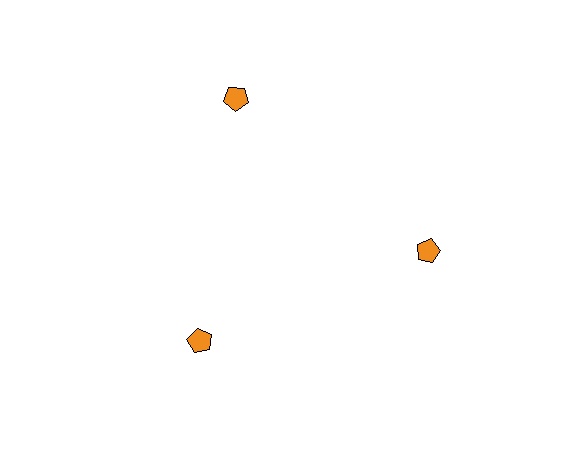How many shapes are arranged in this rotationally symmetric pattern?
There are 3 shapes, arranged in 3 groups of 1.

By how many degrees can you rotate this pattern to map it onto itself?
The pattern maps onto itself every 120 degrees of rotation.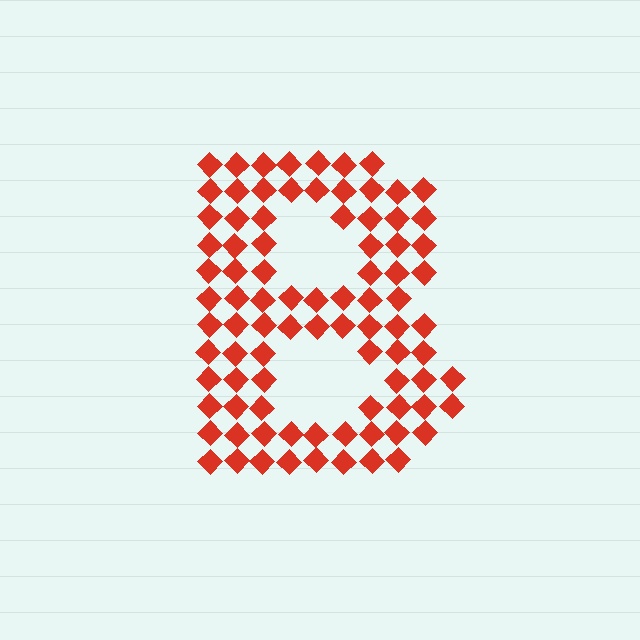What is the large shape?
The large shape is the letter B.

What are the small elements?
The small elements are diamonds.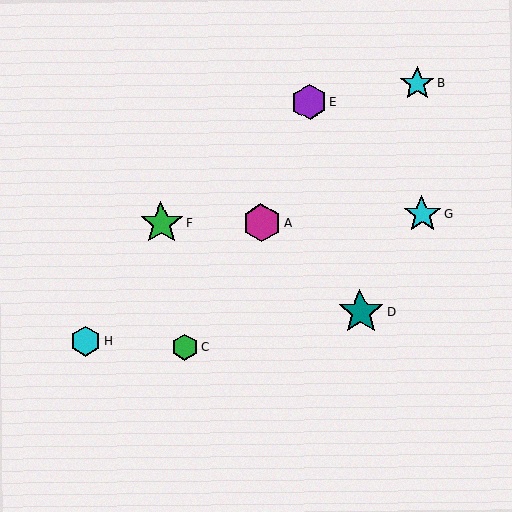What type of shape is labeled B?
Shape B is a cyan star.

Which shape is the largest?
The teal star (labeled D) is the largest.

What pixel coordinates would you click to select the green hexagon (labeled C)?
Click at (185, 347) to select the green hexagon C.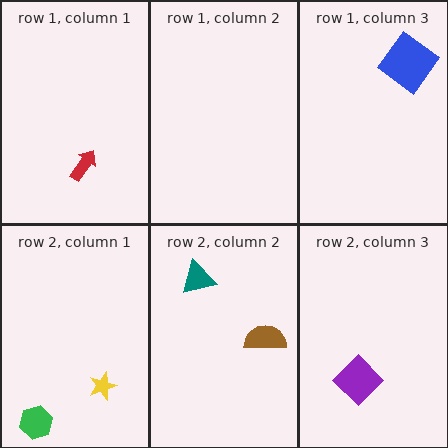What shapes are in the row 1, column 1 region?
The red arrow.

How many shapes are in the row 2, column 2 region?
2.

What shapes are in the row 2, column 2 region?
The teal triangle, the brown semicircle.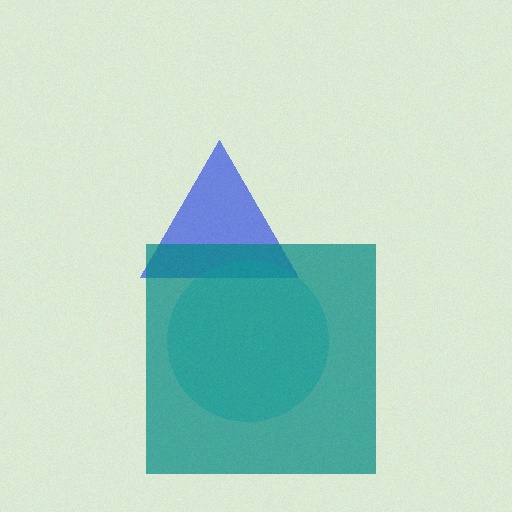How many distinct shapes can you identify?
There are 3 distinct shapes: a blue triangle, a cyan circle, a teal square.